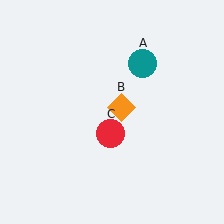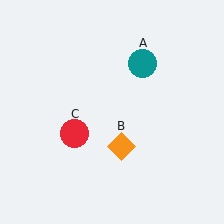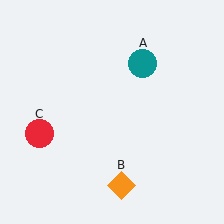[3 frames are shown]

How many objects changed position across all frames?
2 objects changed position: orange diamond (object B), red circle (object C).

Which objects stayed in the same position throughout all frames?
Teal circle (object A) remained stationary.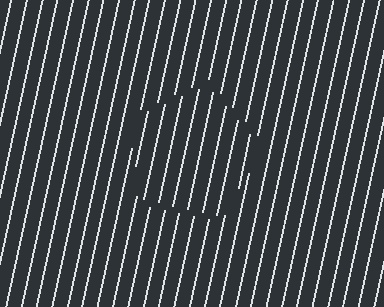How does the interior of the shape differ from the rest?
The interior of the shape contains the same grating, shifted by half a period — the contour is defined by the phase discontinuity where line-ends from the inner and outer gratings abut.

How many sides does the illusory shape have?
5 sides — the line-ends trace a pentagon.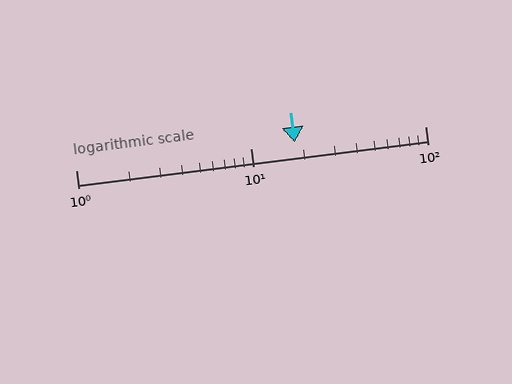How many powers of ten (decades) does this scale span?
The scale spans 2 decades, from 1 to 100.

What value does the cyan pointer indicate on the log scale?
The pointer indicates approximately 18.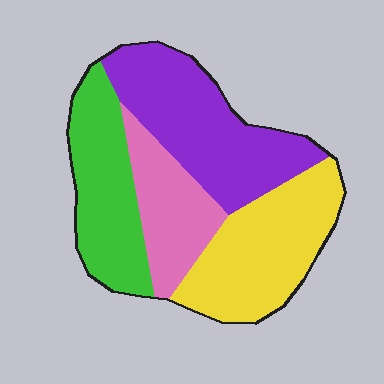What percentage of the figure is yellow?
Yellow covers around 30% of the figure.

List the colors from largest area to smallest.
From largest to smallest: purple, yellow, green, pink.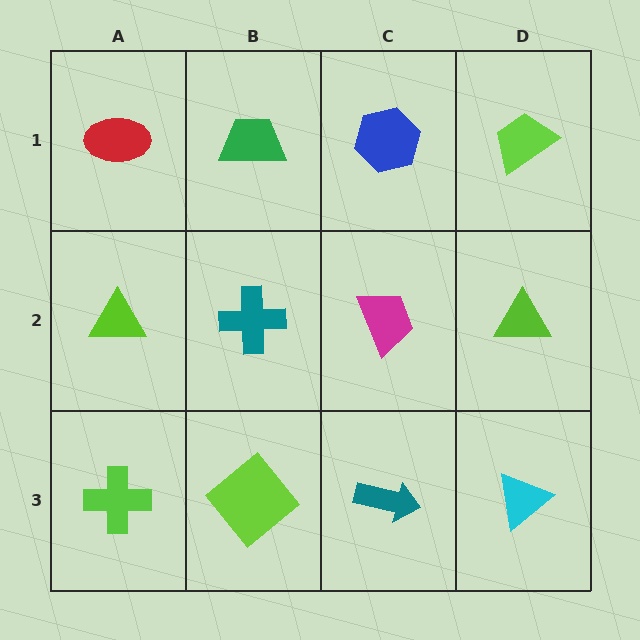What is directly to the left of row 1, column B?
A red ellipse.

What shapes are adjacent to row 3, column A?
A lime triangle (row 2, column A), a lime diamond (row 3, column B).